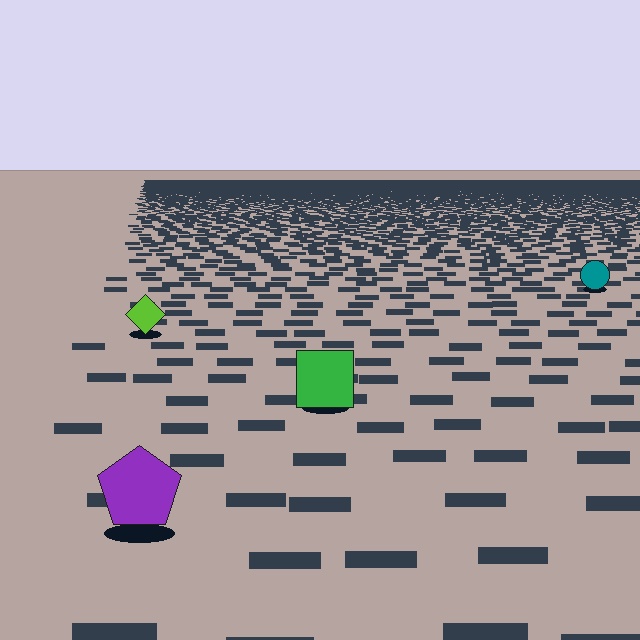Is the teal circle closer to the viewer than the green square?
No. The green square is closer — you can tell from the texture gradient: the ground texture is coarser near it.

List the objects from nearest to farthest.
From nearest to farthest: the purple pentagon, the green square, the lime diamond, the teal circle.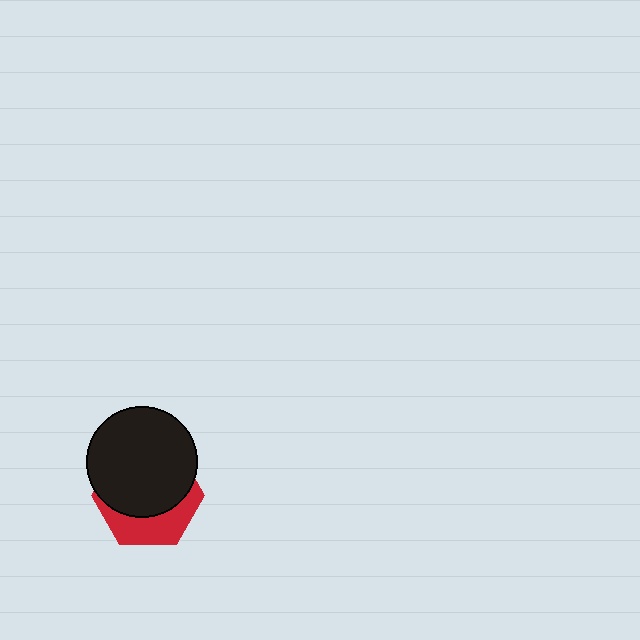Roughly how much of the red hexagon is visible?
A small part of it is visible (roughly 35%).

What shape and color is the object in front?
The object in front is a black circle.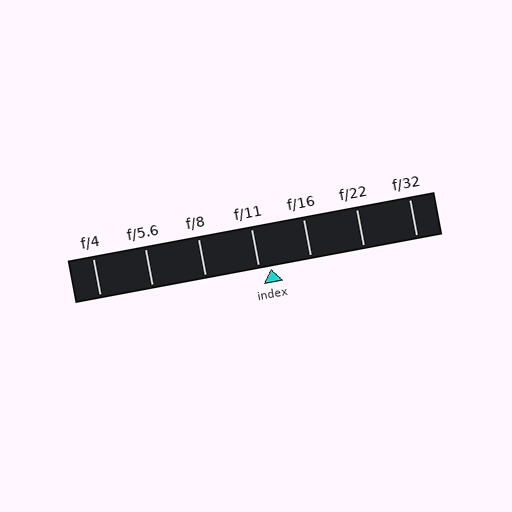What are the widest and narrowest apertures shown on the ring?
The widest aperture shown is f/4 and the narrowest is f/32.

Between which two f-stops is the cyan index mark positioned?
The index mark is between f/11 and f/16.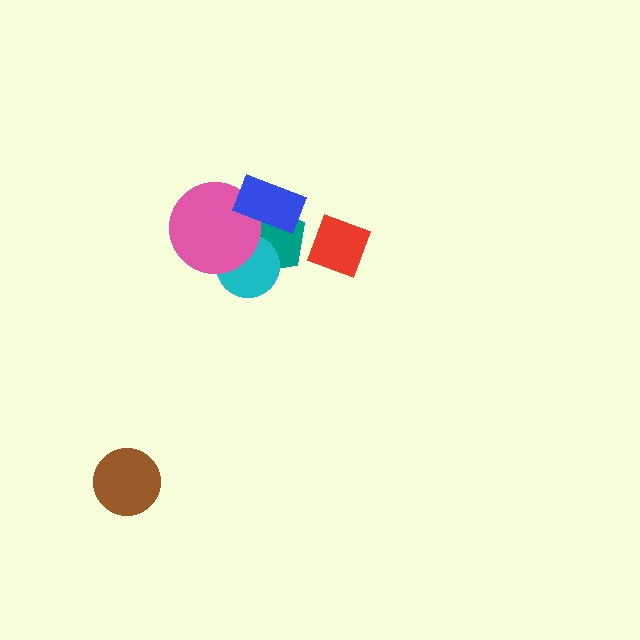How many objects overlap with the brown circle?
0 objects overlap with the brown circle.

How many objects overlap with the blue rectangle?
3 objects overlap with the blue rectangle.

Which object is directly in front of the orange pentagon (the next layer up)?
The teal pentagon is directly in front of the orange pentagon.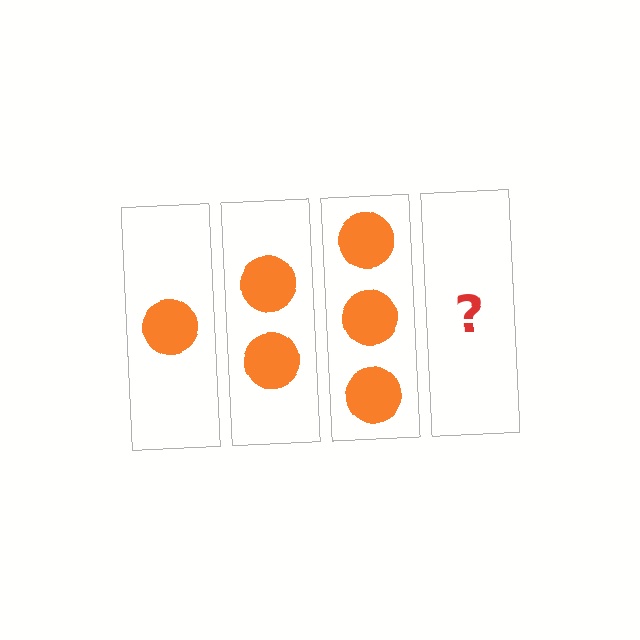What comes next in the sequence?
The next element should be 4 circles.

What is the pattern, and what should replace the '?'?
The pattern is that each step adds one more circle. The '?' should be 4 circles.